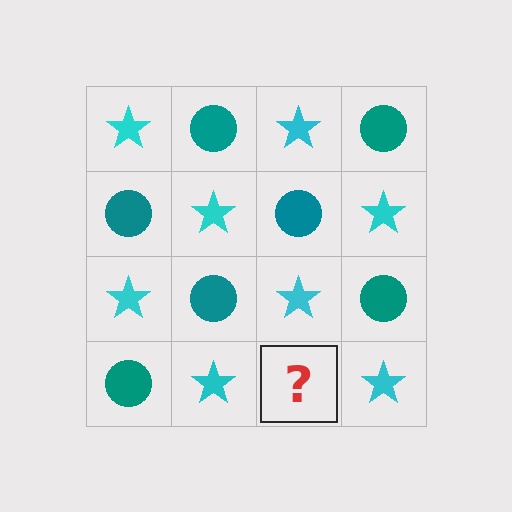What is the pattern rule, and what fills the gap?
The rule is that it alternates cyan star and teal circle in a checkerboard pattern. The gap should be filled with a teal circle.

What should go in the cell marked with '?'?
The missing cell should contain a teal circle.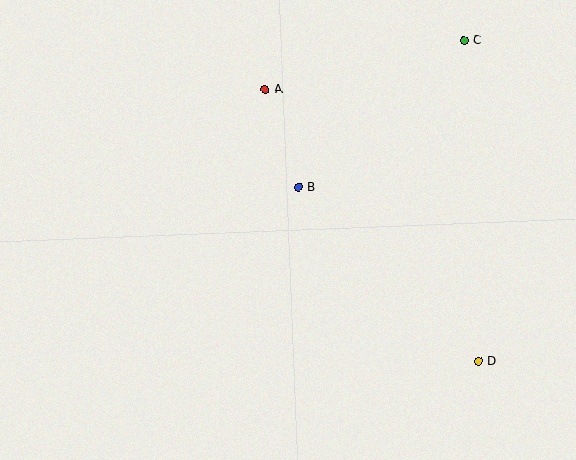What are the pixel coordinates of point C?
Point C is at (464, 41).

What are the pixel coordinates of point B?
Point B is at (299, 187).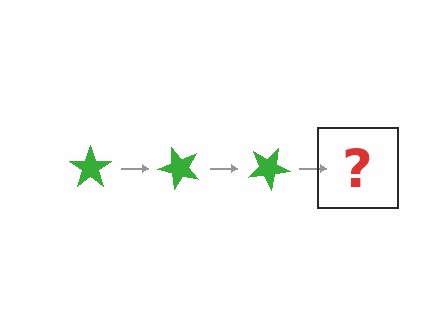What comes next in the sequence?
The next element should be a green star rotated 150 degrees.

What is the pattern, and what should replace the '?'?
The pattern is that the star rotates 50 degrees each step. The '?' should be a green star rotated 150 degrees.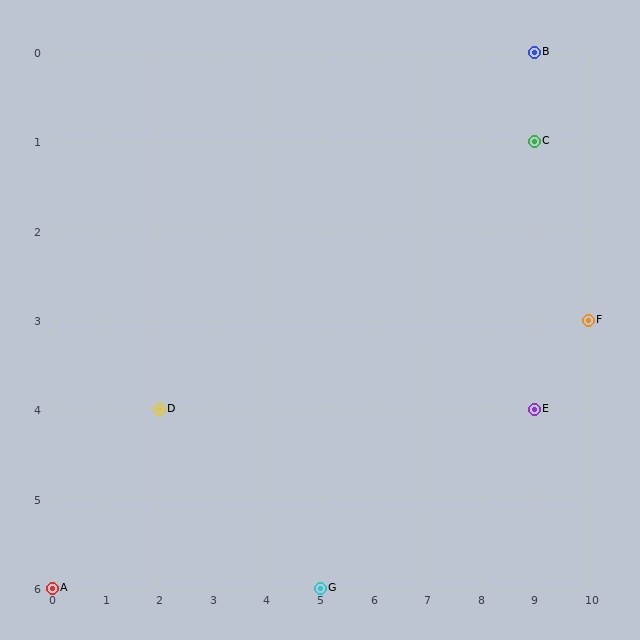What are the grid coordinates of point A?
Point A is at grid coordinates (0, 6).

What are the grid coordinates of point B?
Point B is at grid coordinates (9, 0).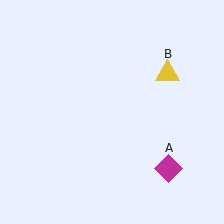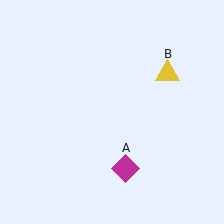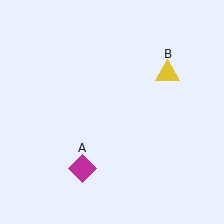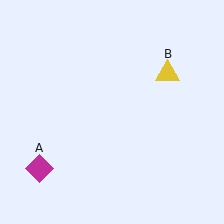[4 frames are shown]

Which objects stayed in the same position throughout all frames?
Yellow triangle (object B) remained stationary.